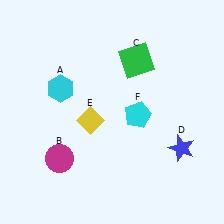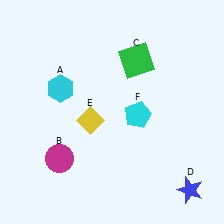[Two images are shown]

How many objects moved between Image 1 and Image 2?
1 object moved between the two images.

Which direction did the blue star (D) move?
The blue star (D) moved down.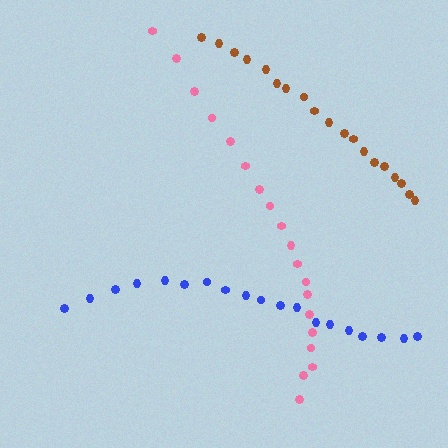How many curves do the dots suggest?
There are 3 distinct paths.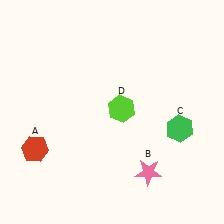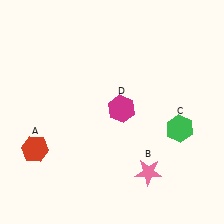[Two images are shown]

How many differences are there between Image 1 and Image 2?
There is 1 difference between the two images.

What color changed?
The hexagon (D) changed from lime in Image 1 to magenta in Image 2.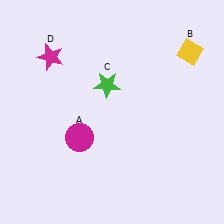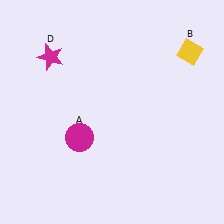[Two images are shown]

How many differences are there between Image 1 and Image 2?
There is 1 difference between the two images.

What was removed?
The green star (C) was removed in Image 2.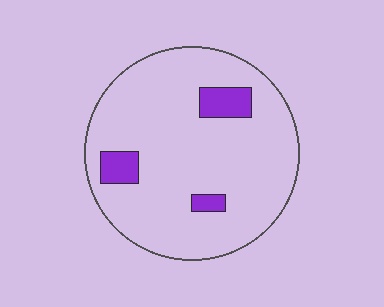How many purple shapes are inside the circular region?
3.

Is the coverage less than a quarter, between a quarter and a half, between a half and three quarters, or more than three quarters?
Less than a quarter.